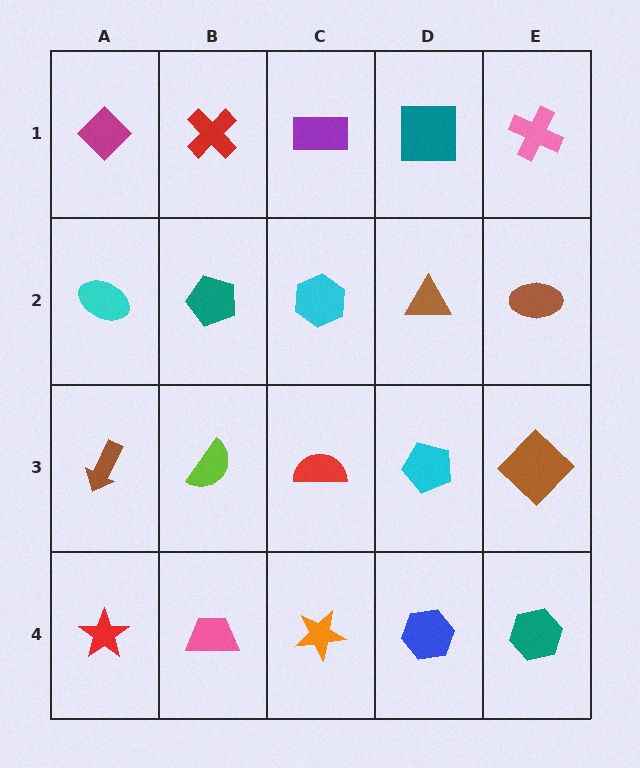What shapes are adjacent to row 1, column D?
A brown triangle (row 2, column D), a purple rectangle (row 1, column C), a pink cross (row 1, column E).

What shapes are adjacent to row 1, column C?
A cyan hexagon (row 2, column C), a red cross (row 1, column B), a teal square (row 1, column D).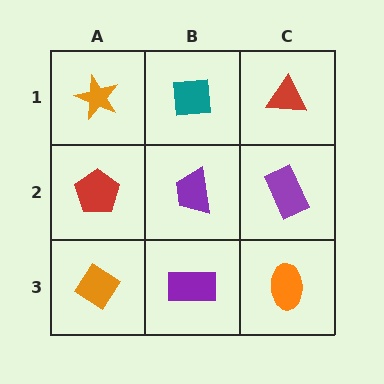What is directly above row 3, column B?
A purple trapezoid.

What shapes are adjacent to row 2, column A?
An orange star (row 1, column A), an orange diamond (row 3, column A), a purple trapezoid (row 2, column B).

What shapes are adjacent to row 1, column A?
A red pentagon (row 2, column A), a teal square (row 1, column B).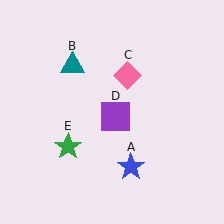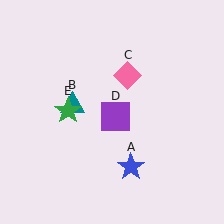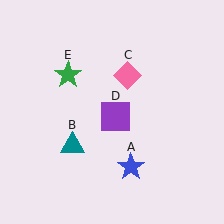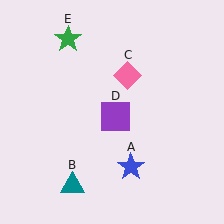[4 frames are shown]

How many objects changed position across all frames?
2 objects changed position: teal triangle (object B), green star (object E).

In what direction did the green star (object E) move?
The green star (object E) moved up.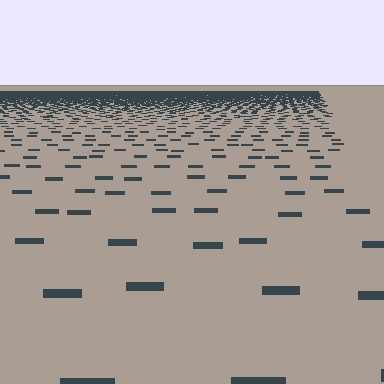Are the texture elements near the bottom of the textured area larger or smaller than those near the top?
Larger. Near the bottom, elements are closer to the viewer and appear at a bigger on-screen size.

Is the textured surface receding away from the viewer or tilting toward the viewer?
The surface is receding away from the viewer. Texture elements get smaller and denser toward the top.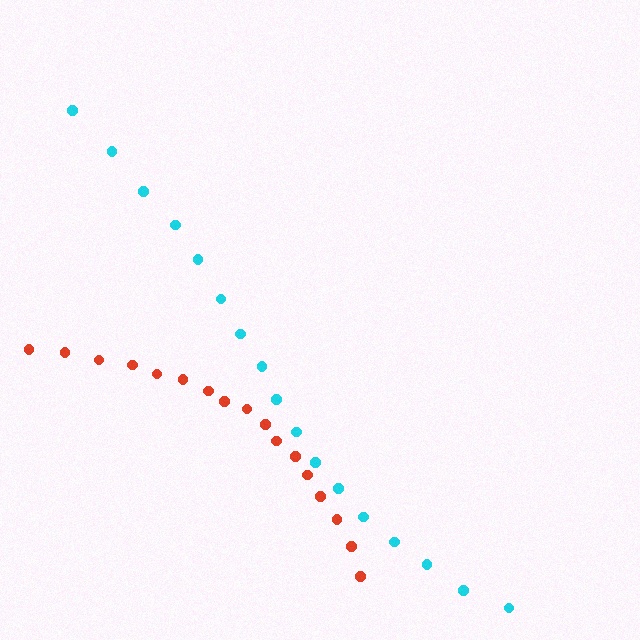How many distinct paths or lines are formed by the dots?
There are 2 distinct paths.